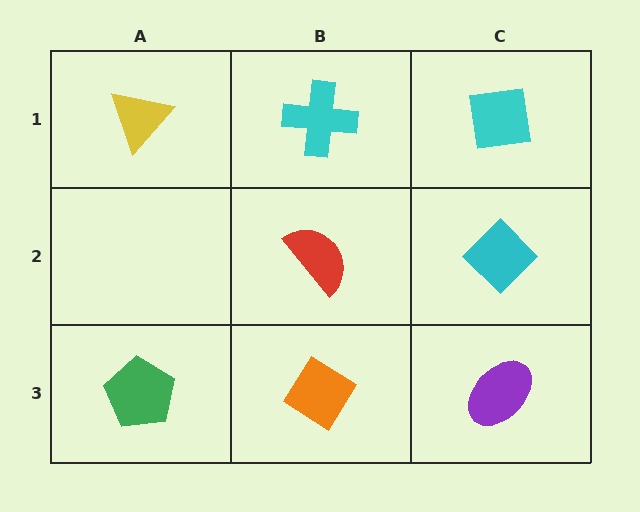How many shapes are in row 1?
3 shapes.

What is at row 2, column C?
A cyan diamond.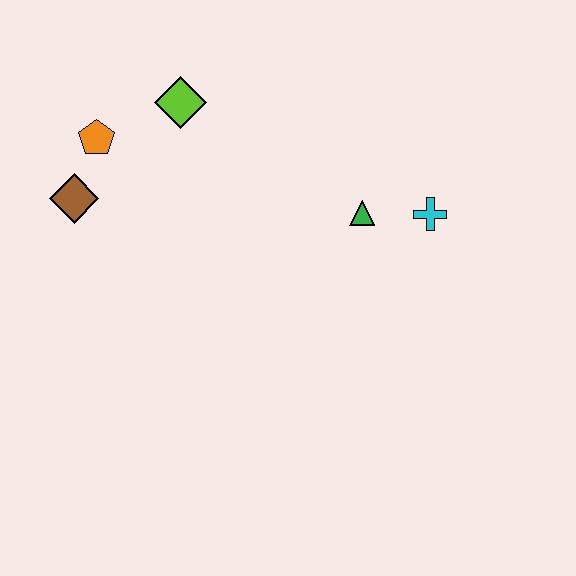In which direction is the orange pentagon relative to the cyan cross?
The orange pentagon is to the left of the cyan cross.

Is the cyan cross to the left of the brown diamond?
No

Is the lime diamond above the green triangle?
Yes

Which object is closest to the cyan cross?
The green triangle is closest to the cyan cross.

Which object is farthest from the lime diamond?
The cyan cross is farthest from the lime diamond.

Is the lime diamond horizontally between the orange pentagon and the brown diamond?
No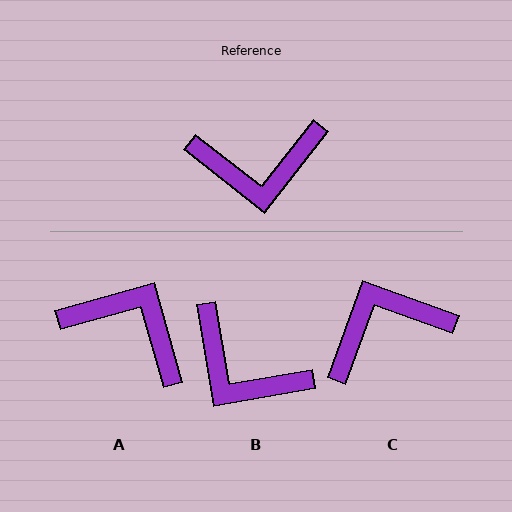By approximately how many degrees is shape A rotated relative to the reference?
Approximately 144 degrees counter-clockwise.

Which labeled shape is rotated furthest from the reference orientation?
C, about 162 degrees away.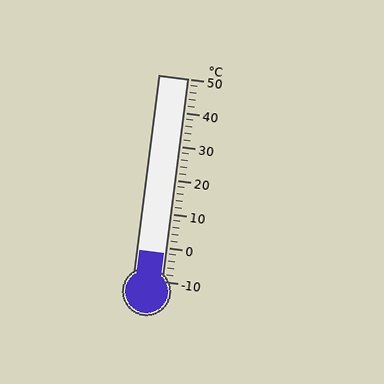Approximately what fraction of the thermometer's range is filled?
The thermometer is filled to approximately 15% of its range.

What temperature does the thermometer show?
The thermometer shows approximately -2°C.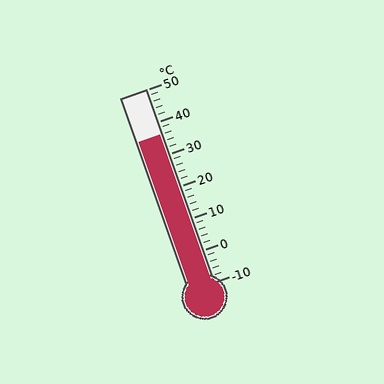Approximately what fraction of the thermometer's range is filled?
The thermometer is filled to approximately 75% of its range.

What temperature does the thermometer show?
The thermometer shows approximately 36°C.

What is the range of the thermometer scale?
The thermometer scale ranges from -10°C to 50°C.